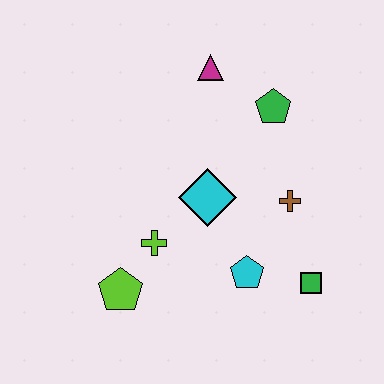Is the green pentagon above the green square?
Yes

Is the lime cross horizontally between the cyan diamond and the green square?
No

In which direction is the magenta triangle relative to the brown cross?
The magenta triangle is above the brown cross.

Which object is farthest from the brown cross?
The lime pentagon is farthest from the brown cross.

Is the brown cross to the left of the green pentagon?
No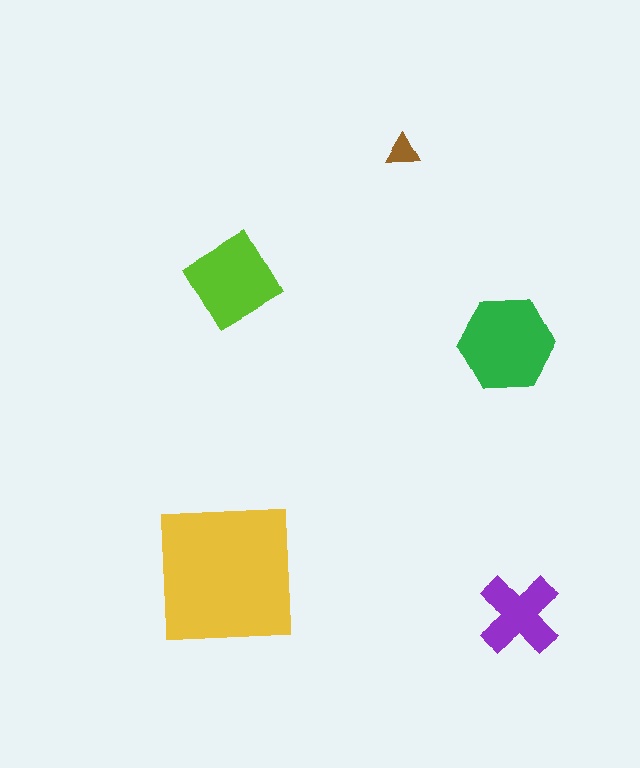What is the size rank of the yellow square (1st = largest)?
1st.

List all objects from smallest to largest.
The brown triangle, the purple cross, the lime diamond, the green hexagon, the yellow square.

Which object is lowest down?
The purple cross is bottommost.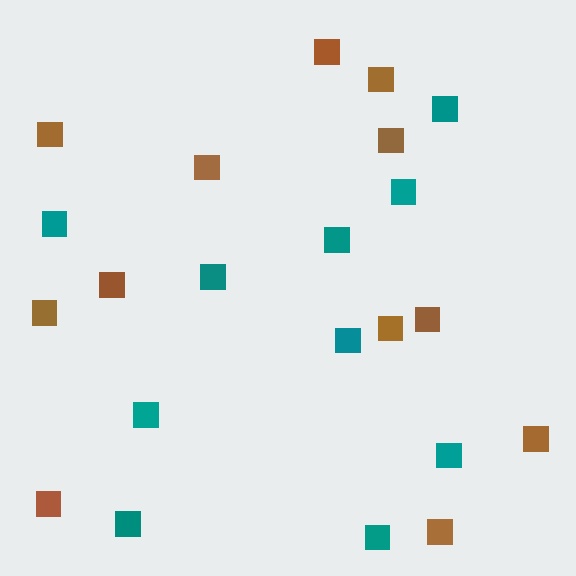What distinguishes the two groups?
There are 2 groups: one group of teal squares (10) and one group of brown squares (12).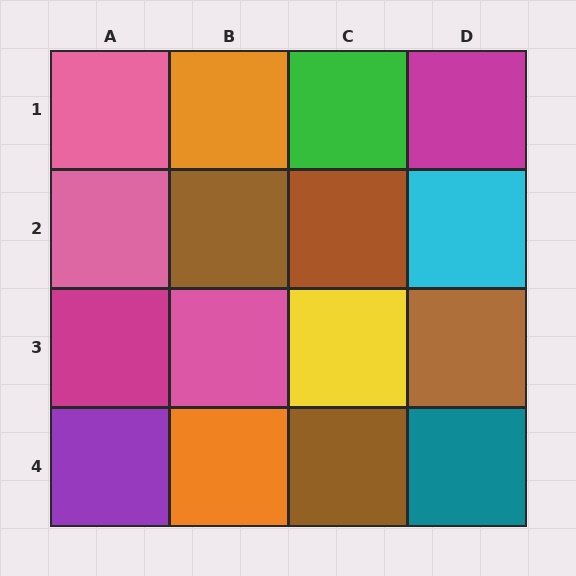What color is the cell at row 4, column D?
Teal.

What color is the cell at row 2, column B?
Brown.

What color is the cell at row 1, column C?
Green.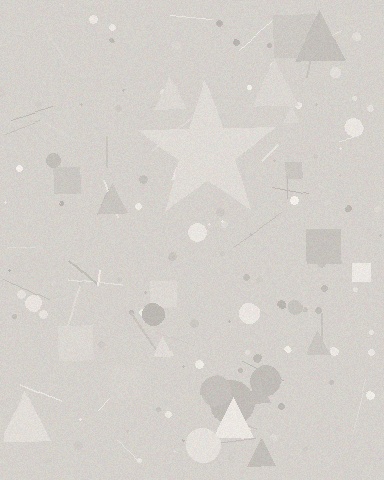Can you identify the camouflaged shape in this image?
The camouflaged shape is a star.